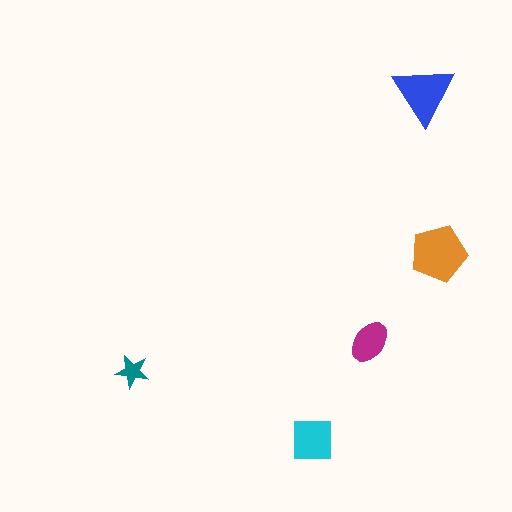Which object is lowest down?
The cyan square is bottommost.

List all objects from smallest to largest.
The teal star, the magenta ellipse, the cyan square, the blue triangle, the orange pentagon.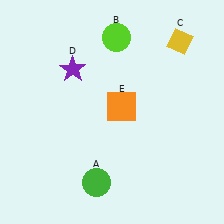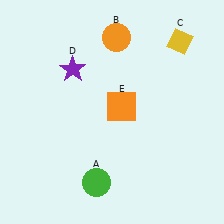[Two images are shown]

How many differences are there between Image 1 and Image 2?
There is 1 difference between the two images.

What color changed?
The circle (B) changed from lime in Image 1 to orange in Image 2.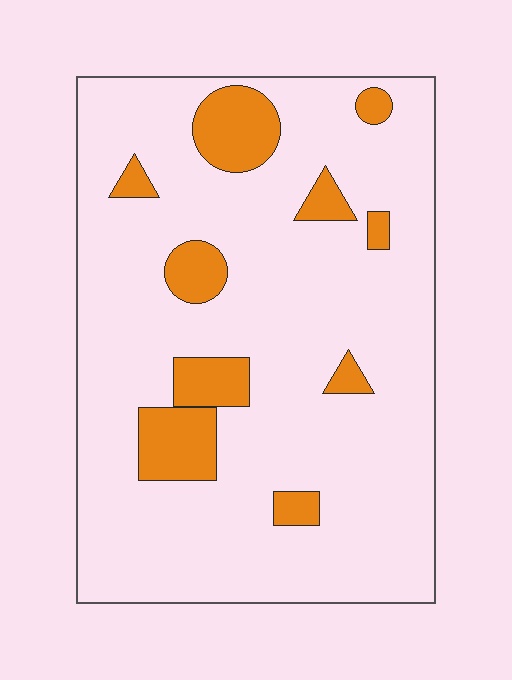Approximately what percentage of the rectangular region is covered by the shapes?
Approximately 15%.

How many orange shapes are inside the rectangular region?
10.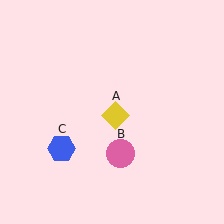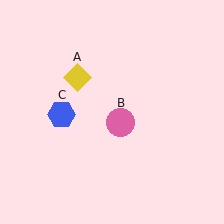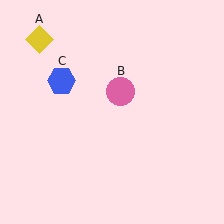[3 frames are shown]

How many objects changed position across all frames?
3 objects changed position: yellow diamond (object A), pink circle (object B), blue hexagon (object C).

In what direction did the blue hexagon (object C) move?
The blue hexagon (object C) moved up.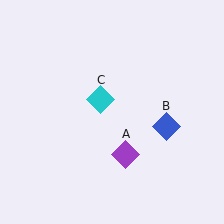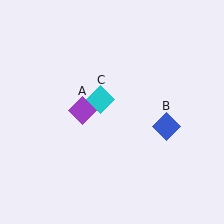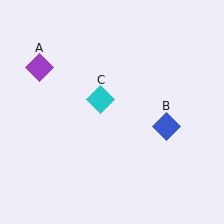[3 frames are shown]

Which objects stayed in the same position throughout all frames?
Blue diamond (object B) and cyan diamond (object C) remained stationary.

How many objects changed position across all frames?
1 object changed position: purple diamond (object A).